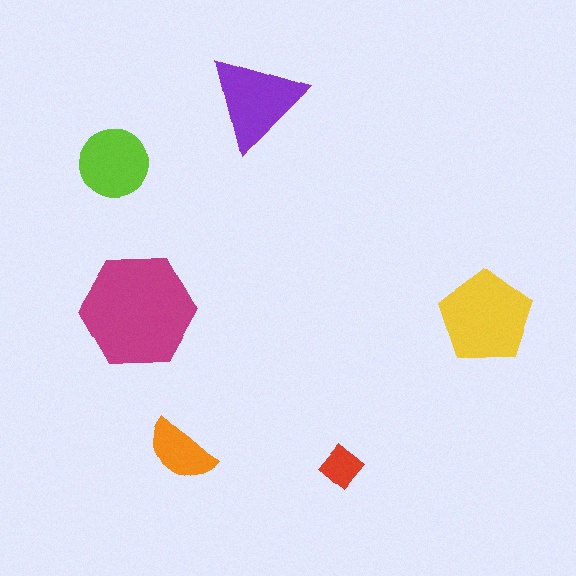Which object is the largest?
The magenta hexagon.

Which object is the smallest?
The red diamond.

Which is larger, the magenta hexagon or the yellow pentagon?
The magenta hexagon.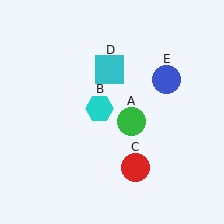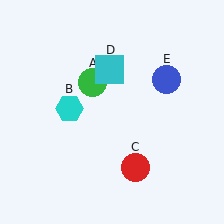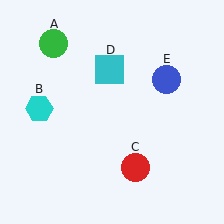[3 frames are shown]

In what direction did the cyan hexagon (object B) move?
The cyan hexagon (object B) moved left.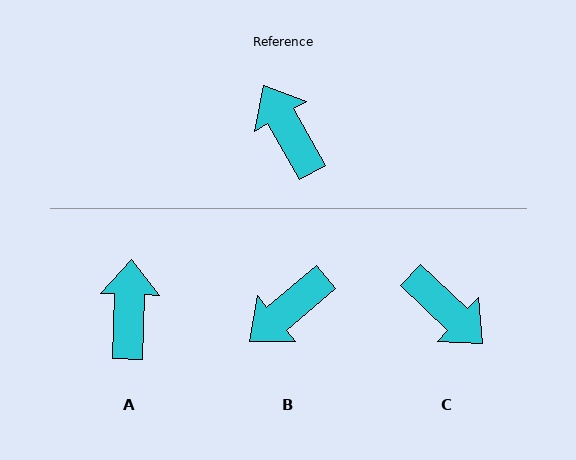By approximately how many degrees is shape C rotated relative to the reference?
Approximately 163 degrees clockwise.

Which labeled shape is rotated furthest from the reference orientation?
C, about 163 degrees away.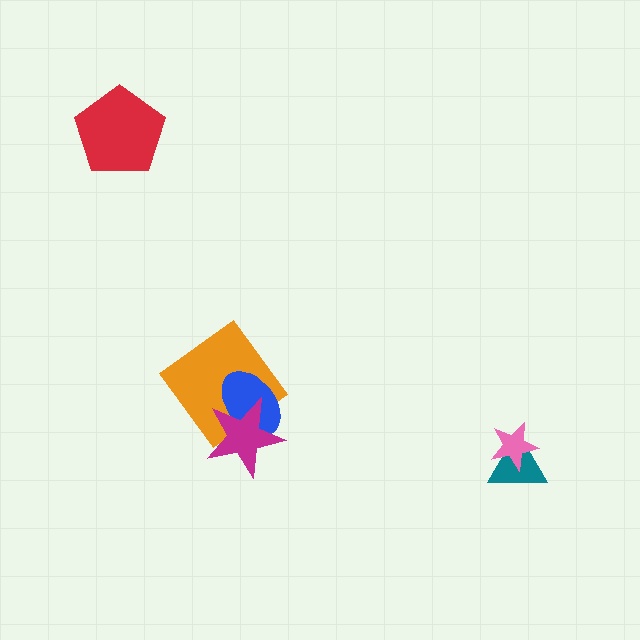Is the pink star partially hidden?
No, no other shape covers it.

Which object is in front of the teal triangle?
The pink star is in front of the teal triangle.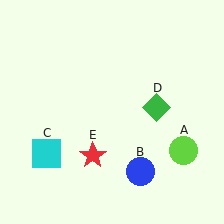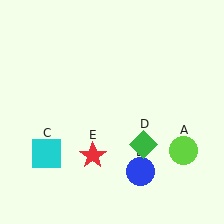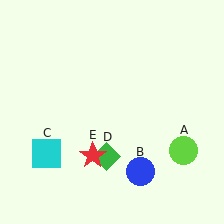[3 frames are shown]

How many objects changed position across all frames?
1 object changed position: green diamond (object D).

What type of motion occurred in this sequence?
The green diamond (object D) rotated clockwise around the center of the scene.